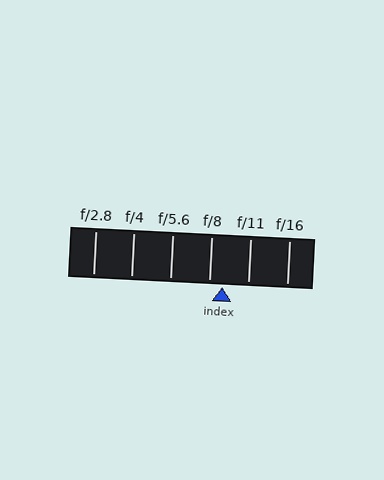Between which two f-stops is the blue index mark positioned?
The index mark is between f/8 and f/11.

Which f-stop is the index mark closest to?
The index mark is closest to f/8.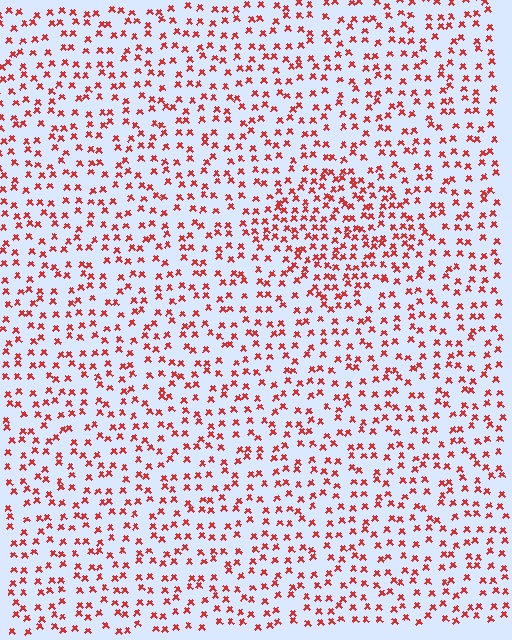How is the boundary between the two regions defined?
The boundary is defined by a change in element density (approximately 1.7x ratio). All elements are the same color, size, and shape.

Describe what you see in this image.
The image contains small red elements arranged at two different densities. A diamond-shaped region is visible where the elements are more densely packed than the surrounding area.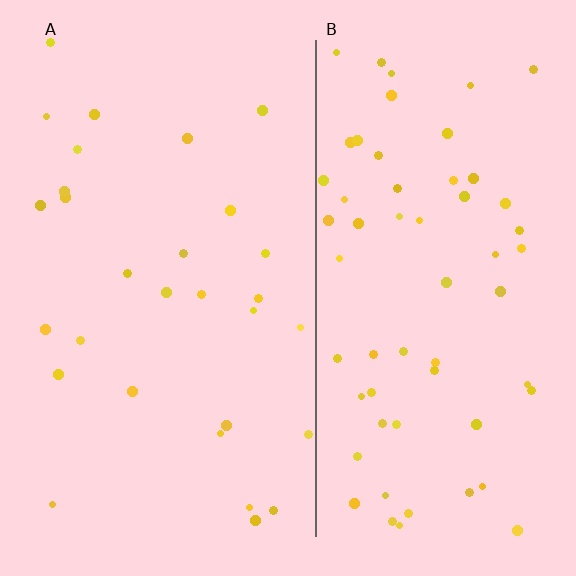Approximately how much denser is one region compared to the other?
Approximately 2.1× — region B over region A.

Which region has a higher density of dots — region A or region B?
B (the right).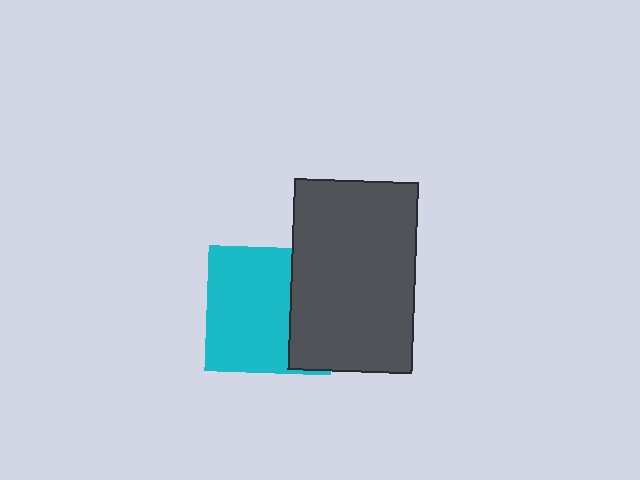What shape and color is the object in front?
The object in front is a dark gray rectangle.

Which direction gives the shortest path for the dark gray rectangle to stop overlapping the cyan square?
Moving right gives the shortest separation.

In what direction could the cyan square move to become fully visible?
The cyan square could move left. That would shift it out from behind the dark gray rectangle entirely.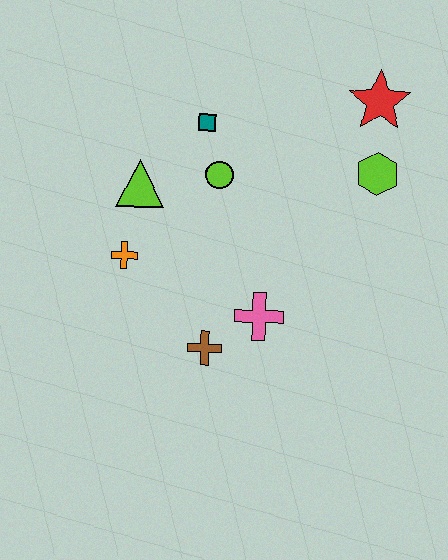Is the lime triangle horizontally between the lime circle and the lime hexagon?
No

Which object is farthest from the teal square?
The brown cross is farthest from the teal square.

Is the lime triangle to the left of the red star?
Yes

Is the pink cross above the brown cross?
Yes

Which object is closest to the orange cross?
The lime triangle is closest to the orange cross.